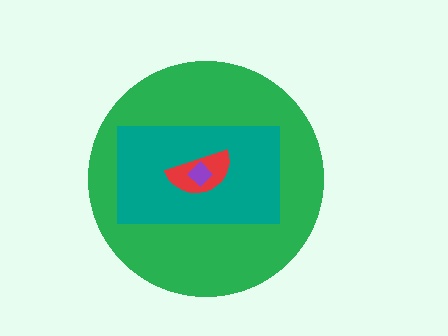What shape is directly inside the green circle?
The teal rectangle.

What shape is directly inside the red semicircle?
The purple diamond.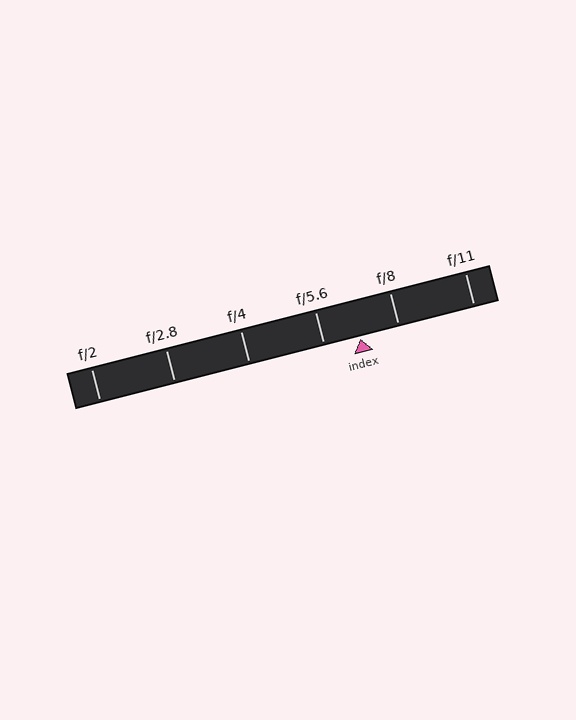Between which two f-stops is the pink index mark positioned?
The index mark is between f/5.6 and f/8.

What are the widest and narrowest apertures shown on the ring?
The widest aperture shown is f/2 and the narrowest is f/11.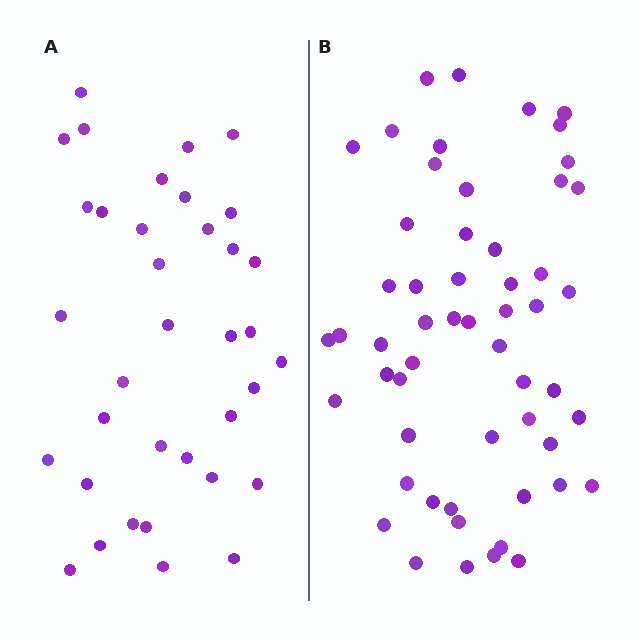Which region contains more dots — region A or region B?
Region B (the right region) has more dots.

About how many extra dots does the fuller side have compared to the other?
Region B has approximately 20 more dots than region A.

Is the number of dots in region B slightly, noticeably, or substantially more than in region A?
Region B has substantially more. The ratio is roughly 1.5 to 1.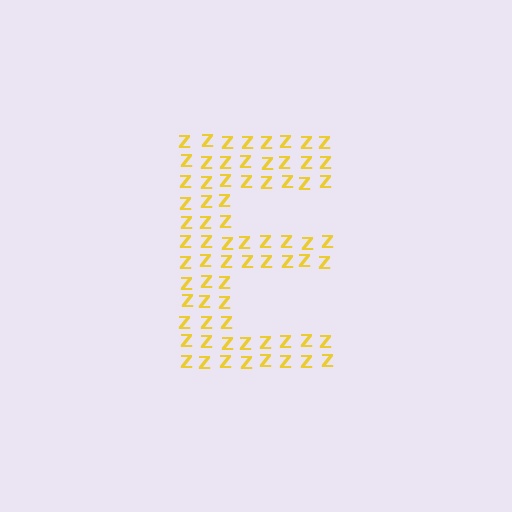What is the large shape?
The large shape is the letter E.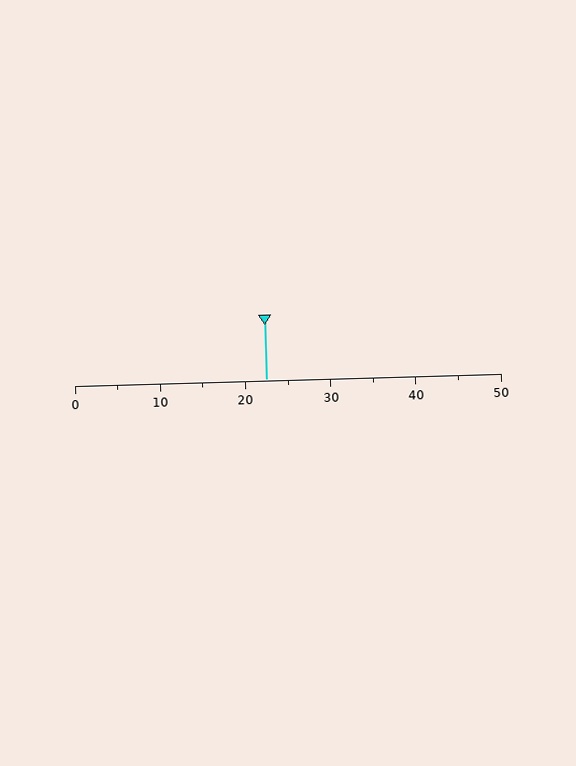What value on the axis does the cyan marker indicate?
The marker indicates approximately 22.5.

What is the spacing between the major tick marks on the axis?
The major ticks are spaced 10 apart.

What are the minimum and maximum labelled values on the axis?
The axis runs from 0 to 50.